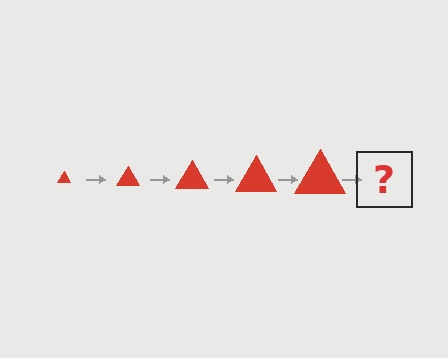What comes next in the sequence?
The next element should be a red triangle, larger than the previous one.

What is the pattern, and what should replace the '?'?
The pattern is that the triangle gets progressively larger each step. The '?' should be a red triangle, larger than the previous one.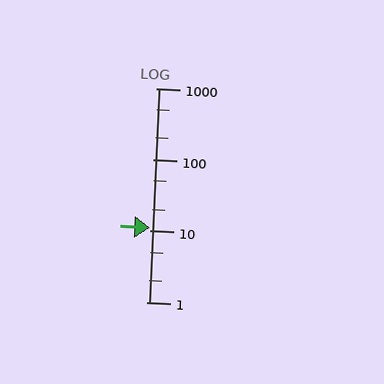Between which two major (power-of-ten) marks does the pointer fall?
The pointer is between 10 and 100.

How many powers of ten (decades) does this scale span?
The scale spans 3 decades, from 1 to 1000.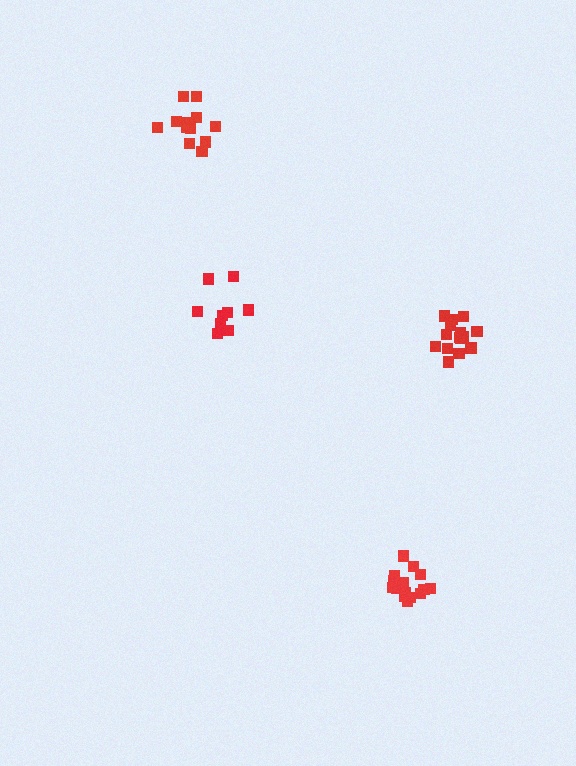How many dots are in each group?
Group 1: 9 dots, Group 2: 15 dots, Group 3: 12 dots, Group 4: 15 dots (51 total).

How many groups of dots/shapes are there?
There are 4 groups.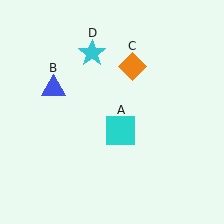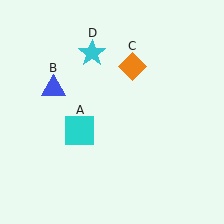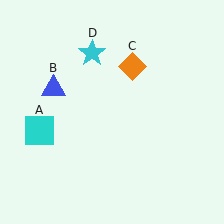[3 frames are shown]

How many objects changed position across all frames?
1 object changed position: cyan square (object A).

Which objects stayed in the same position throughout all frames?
Blue triangle (object B) and orange diamond (object C) and cyan star (object D) remained stationary.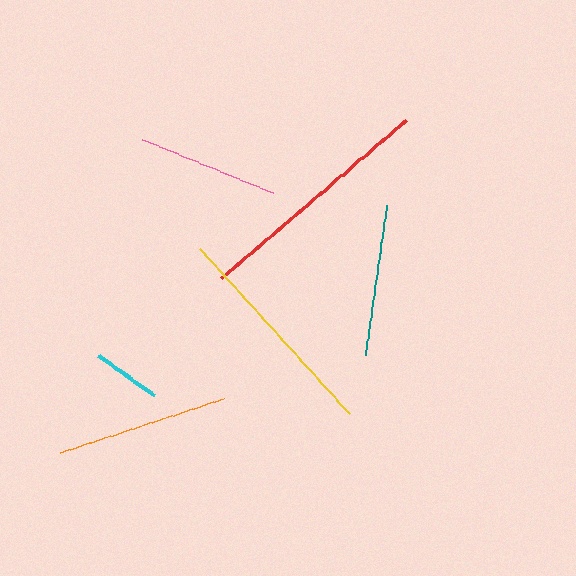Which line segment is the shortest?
The cyan line is the shortest at approximately 68 pixels.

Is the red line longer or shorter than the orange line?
The red line is longer than the orange line.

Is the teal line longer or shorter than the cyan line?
The teal line is longer than the cyan line.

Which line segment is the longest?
The red line is the longest at approximately 243 pixels.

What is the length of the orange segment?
The orange segment is approximately 173 pixels long.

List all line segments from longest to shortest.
From longest to shortest: red, yellow, orange, teal, pink, cyan.